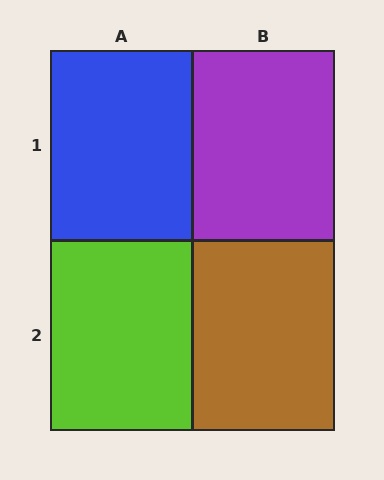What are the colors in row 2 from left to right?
Lime, brown.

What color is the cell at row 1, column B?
Purple.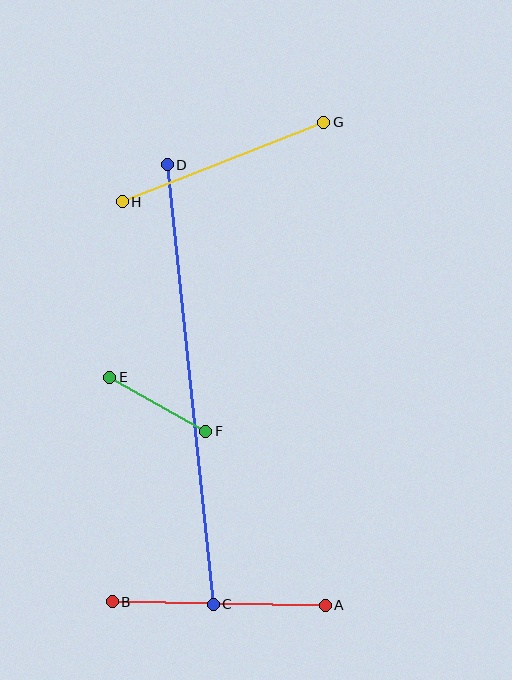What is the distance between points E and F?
The distance is approximately 110 pixels.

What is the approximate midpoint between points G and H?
The midpoint is at approximately (223, 162) pixels.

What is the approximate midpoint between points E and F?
The midpoint is at approximately (158, 404) pixels.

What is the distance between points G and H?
The distance is approximately 217 pixels.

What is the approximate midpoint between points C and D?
The midpoint is at approximately (190, 385) pixels.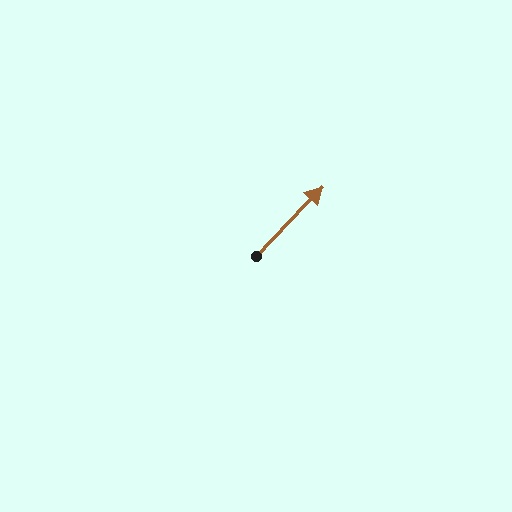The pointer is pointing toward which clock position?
Roughly 1 o'clock.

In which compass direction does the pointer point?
Northeast.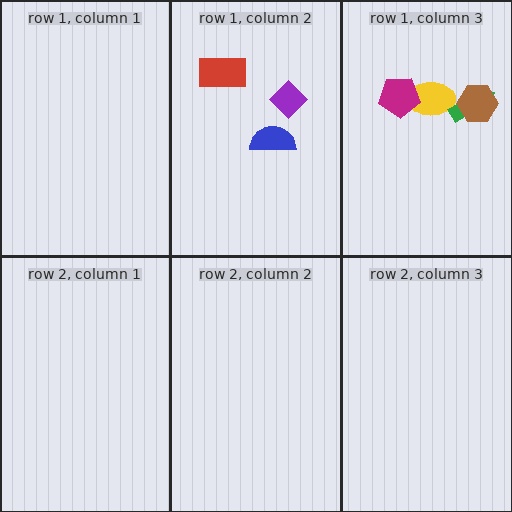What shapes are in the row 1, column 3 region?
The yellow ellipse, the green arrow, the magenta pentagon, the brown hexagon.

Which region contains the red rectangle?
The row 1, column 2 region.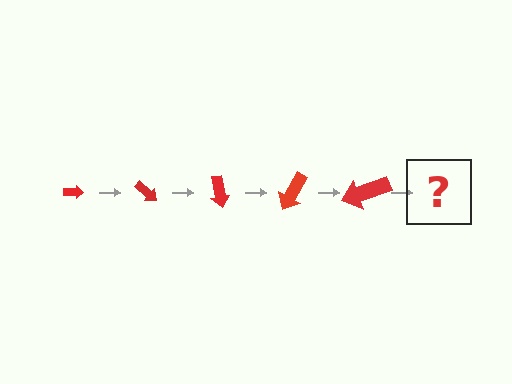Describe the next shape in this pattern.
It should be an arrow, larger than the previous one and rotated 200 degrees from the start.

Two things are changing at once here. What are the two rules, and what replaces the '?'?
The two rules are that the arrow grows larger each step and it rotates 40 degrees each step. The '?' should be an arrow, larger than the previous one and rotated 200 degrees from the start.